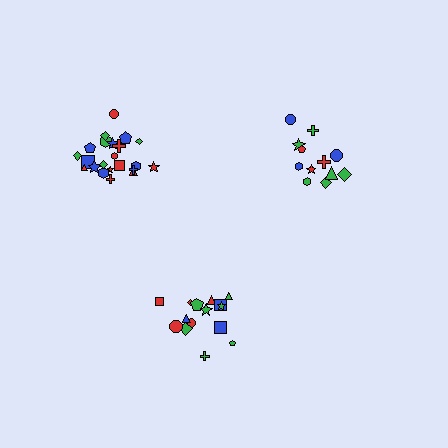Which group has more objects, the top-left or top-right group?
The top-left group.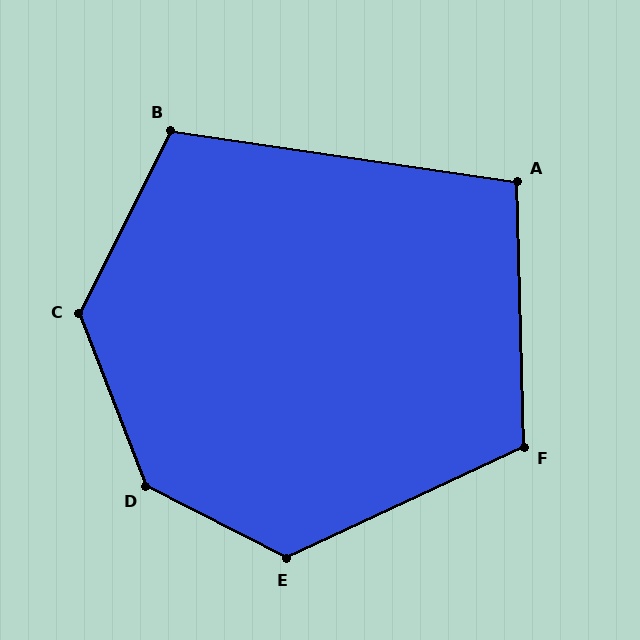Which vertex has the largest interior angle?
D, at approximately 138 degrees.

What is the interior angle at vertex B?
Approximately 108 degrees (obtuse).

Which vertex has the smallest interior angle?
A, at approximately 100 degrees.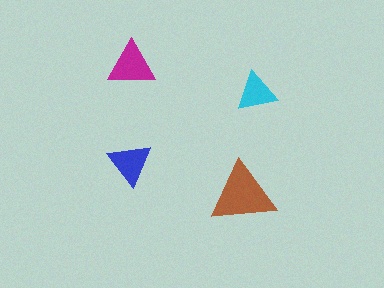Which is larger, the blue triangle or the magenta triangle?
The magenta one.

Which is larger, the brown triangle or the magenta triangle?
The brown one.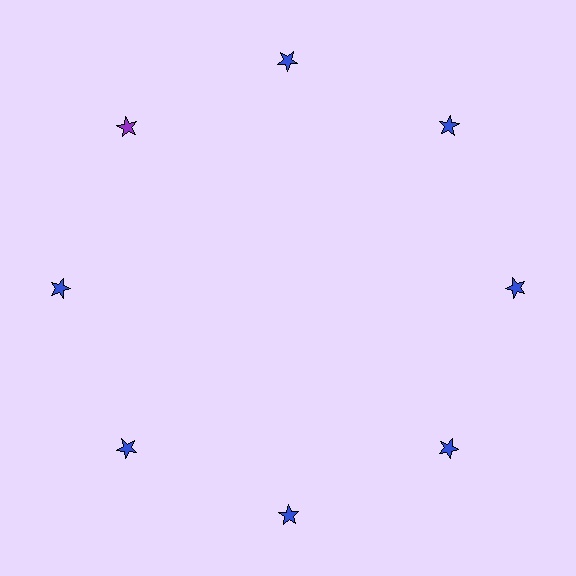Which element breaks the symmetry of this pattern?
The purple star at roughly the 10 o'clock position breaks the symmetry. All other shapes are blue stars.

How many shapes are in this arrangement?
There are 8 shapes arranged in a ring pattern.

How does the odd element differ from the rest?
It has a different color: purple instead of blue.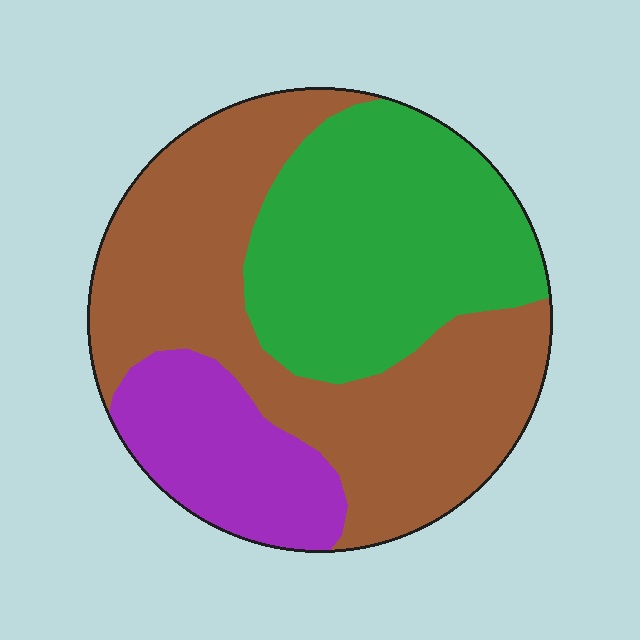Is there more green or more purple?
Green.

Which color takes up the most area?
Brown, at roughly 50%.